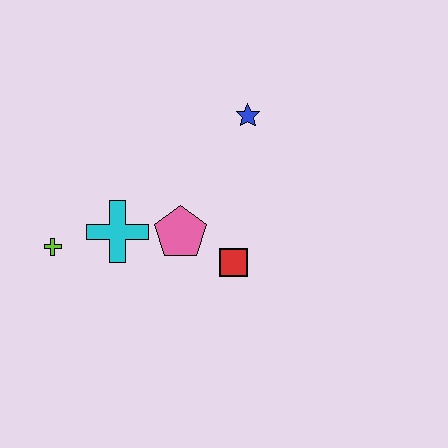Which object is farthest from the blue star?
The lime cross is farthest from the blue star.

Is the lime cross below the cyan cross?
Yes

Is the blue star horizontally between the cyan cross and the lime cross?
No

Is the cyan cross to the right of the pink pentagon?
No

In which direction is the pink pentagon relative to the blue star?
The pink pentagon is below the blue star.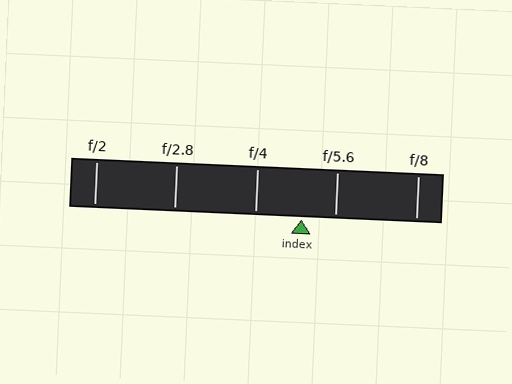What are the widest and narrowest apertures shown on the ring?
The widest aperture shown is f/2 and the narrowest is f/8.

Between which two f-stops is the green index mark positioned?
The index mark is between f/4 and f/5.6.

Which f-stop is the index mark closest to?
The index mark is closest to f/5.6.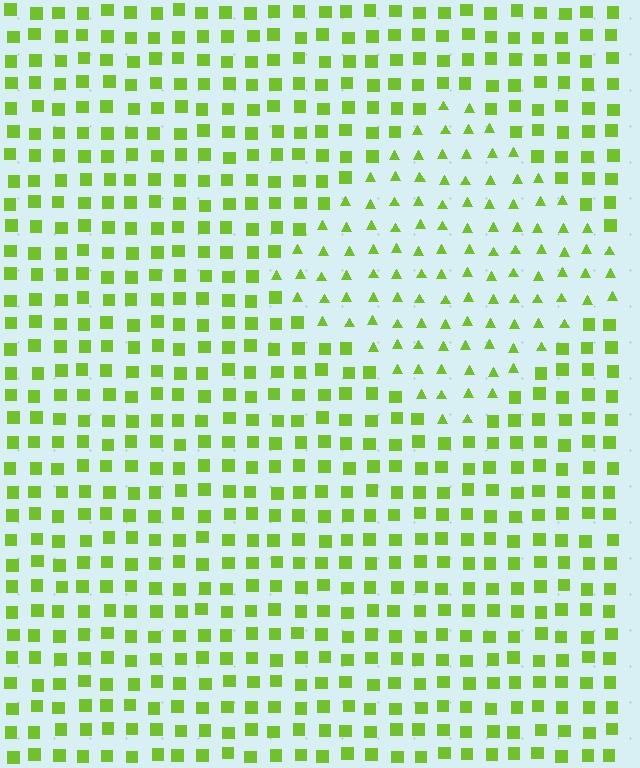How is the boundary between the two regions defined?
The boundary is defined by a change in element shape: triangles inside vs. squares outside. All elements share the same color and spacing.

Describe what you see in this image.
The image is filled with small lime elements arranged in a uniform grid. A diamond-shaped region contains triangles, while the surrounding area contains squares. The boundary is defined purely by the change in element shape.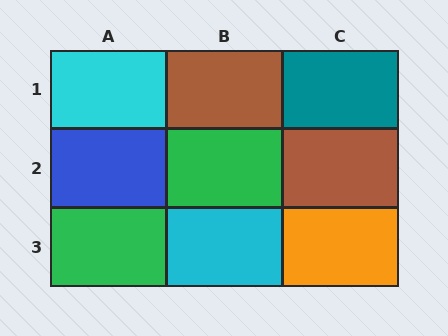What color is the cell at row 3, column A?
Green.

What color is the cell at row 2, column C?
Brown.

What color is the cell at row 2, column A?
Blue.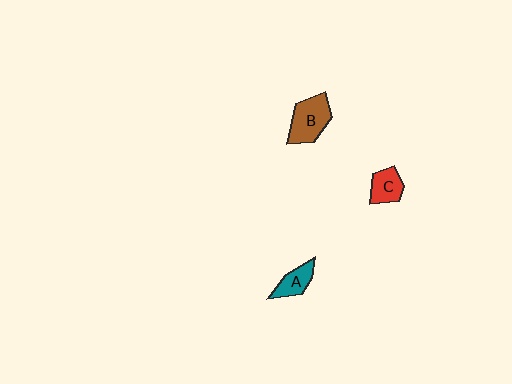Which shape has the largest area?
Shape B (brown).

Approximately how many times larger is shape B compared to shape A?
Approximately 1.6 times.